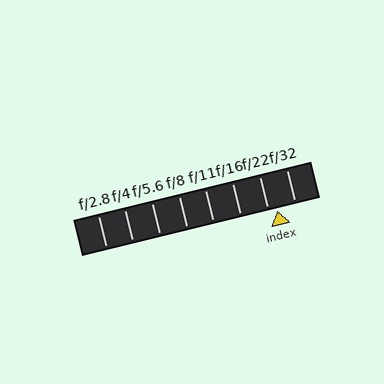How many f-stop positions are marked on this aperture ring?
There are 8 f-stop positions marked.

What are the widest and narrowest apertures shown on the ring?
The widest aperture shown is f/2.8 and the narrowest is f/32.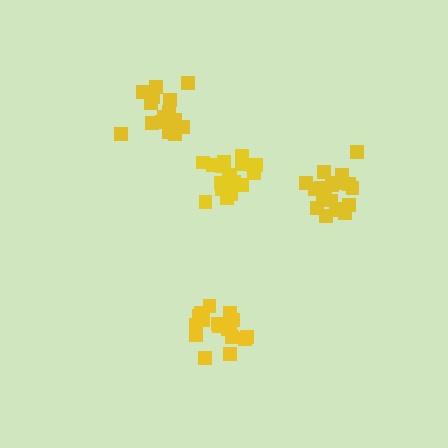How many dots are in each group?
Group 1: 18 dots, Group 2: 19 dots, Group 3: 20 dots, Group 4: 21 dots (78 total).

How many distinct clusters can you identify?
There are 4 distinct clusters.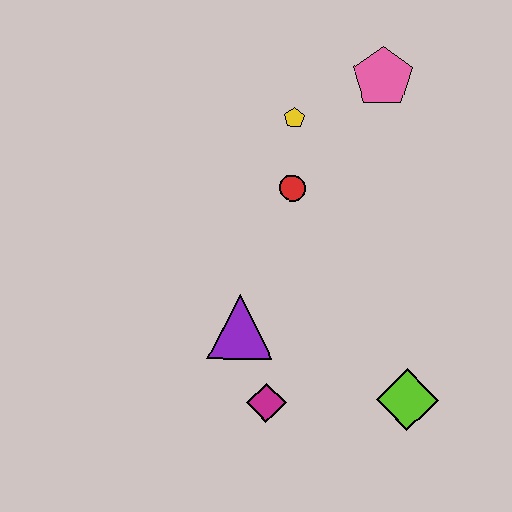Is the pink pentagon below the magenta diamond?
No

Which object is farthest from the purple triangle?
The pink pentagon is farthest from the purple triangle.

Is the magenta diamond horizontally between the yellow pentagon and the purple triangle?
Yes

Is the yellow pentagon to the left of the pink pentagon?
Yes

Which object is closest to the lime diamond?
The magenta diamond is closest to the lime diamond.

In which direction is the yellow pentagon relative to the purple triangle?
The yellow pentagon is above the purple triangle.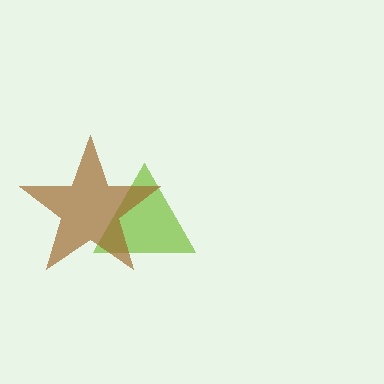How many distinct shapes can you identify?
There are 2 distinct shapes: a lime triangle, a brown star.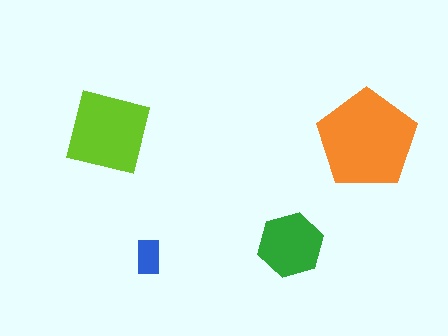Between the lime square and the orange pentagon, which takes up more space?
The orange pentagon.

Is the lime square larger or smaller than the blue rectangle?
Larger.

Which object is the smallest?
The blue rectangle.